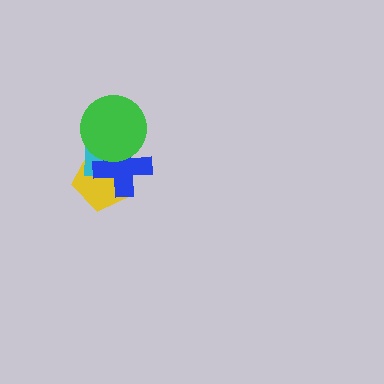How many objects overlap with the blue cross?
3 objects overlap with the blue cross.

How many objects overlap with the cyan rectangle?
3 objects overlap with the cyan rectangle.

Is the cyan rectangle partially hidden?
Yes, it is partially covered by another shape.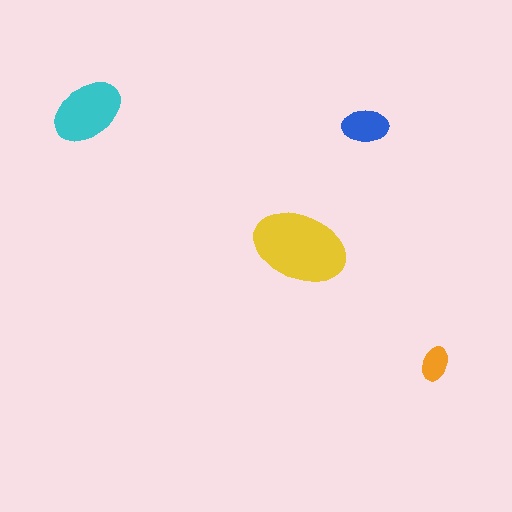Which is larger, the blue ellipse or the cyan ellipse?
The cyan one.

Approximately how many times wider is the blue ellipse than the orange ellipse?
About 1.5 times wider.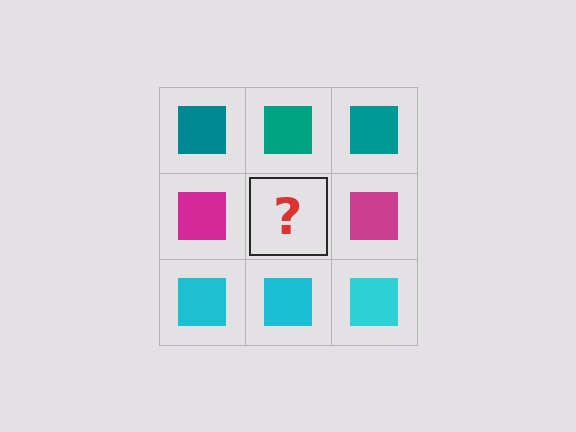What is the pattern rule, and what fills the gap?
The rule is that each row has a consistent color. The gap should be filled with a magenta square.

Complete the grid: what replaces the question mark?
The question mark should be replaced with a magenta square.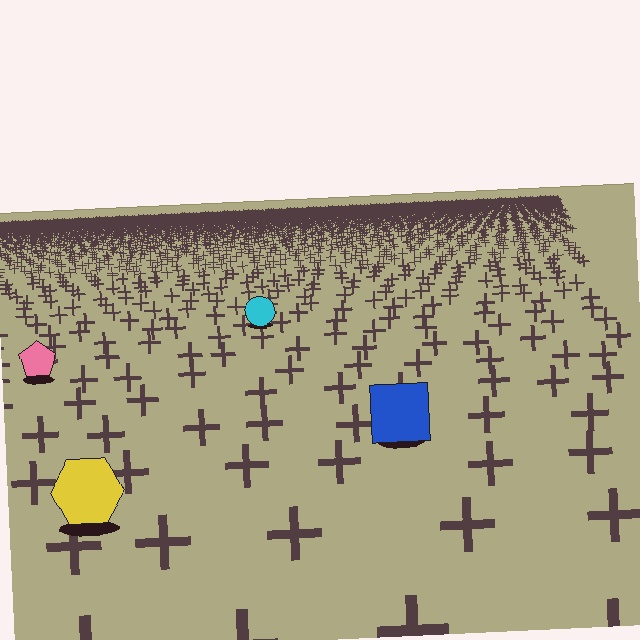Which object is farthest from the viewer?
The cyan circle is farthest from the viewer. It appears smaller and the ground texture around it is denser.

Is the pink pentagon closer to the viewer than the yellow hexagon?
No. The yellow hexagon is closer — you can tell from the texture gradient: the ground texture is coarser near it.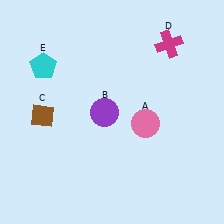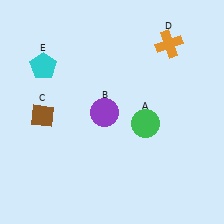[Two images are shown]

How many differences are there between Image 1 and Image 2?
There are 2 differences between the two images.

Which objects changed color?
A changed from pink to green. D changed from magenta to orange.